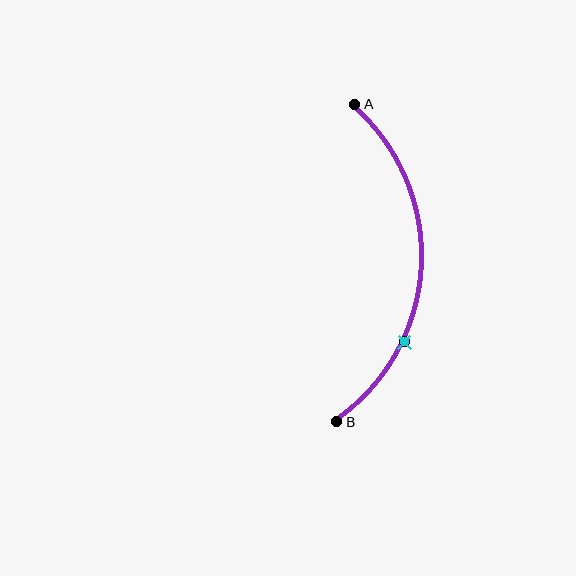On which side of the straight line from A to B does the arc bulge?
The arc bulges to the right of the straight line connecting A and B.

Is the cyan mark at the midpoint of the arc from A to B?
No. The cyan mark lies on the arc but is closer to endpoint B. The arc midpoint would be at the point on the curve equidistant along the arc from both A and B.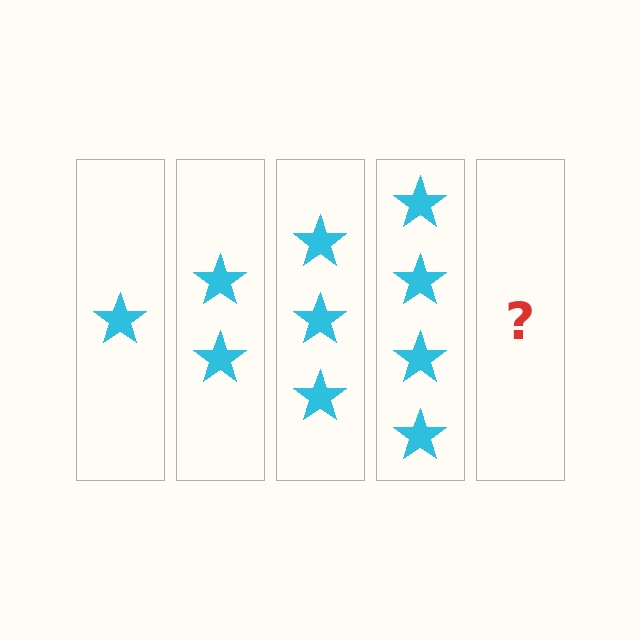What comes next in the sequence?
The next element should be 5 stars.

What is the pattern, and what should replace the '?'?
The pattern is that each step adds one more star. The '?' should be 5 stars.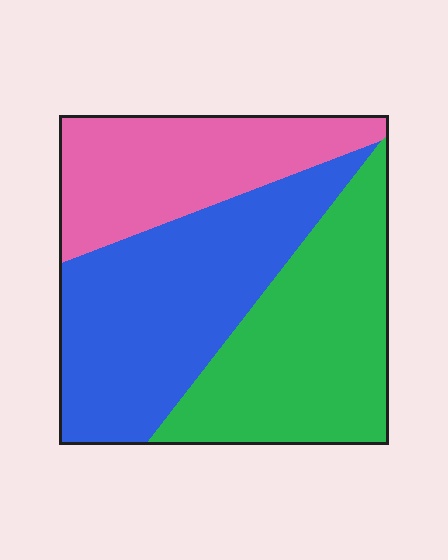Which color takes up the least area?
Pink, at roughly 25%.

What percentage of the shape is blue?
Blue takes up about two fifths (2/5) of the shape.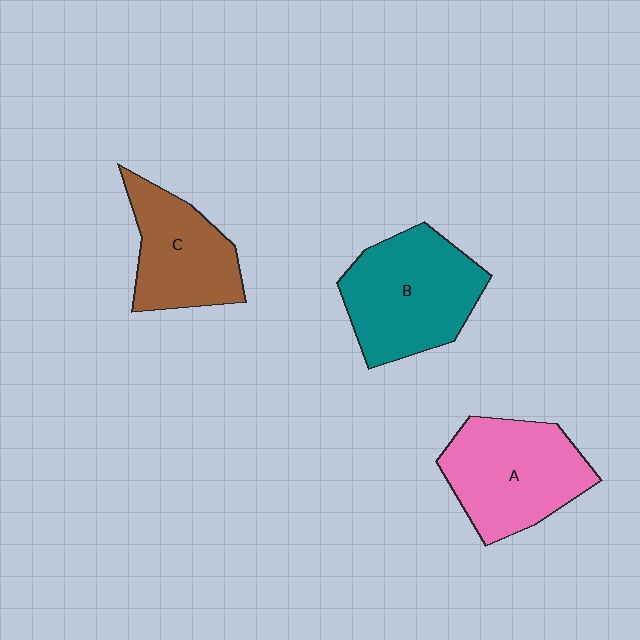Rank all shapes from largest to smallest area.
From largest to smallest: B (teal), A (pink), C (brown).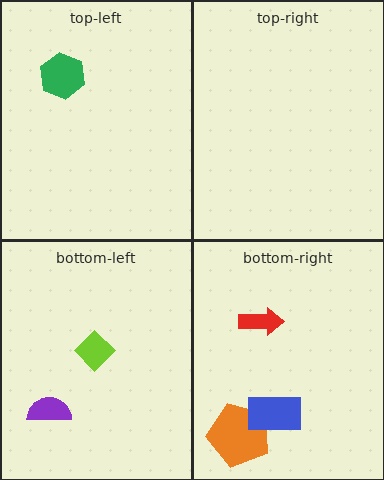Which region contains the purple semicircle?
The bottom-left region.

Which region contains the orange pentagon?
The bottom-right region.